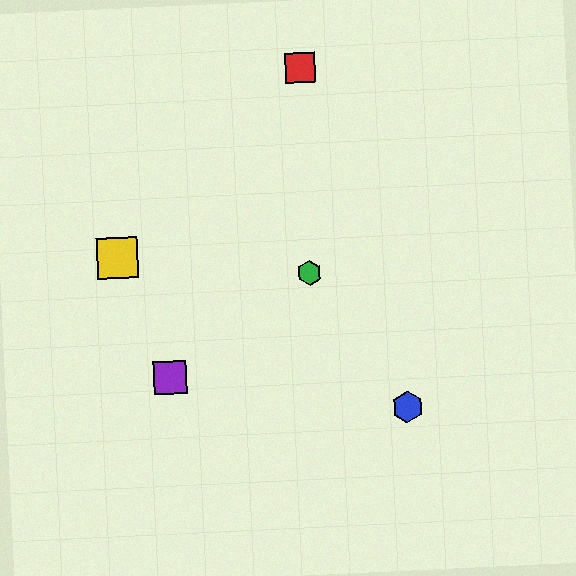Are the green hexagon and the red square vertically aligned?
Yes, both are at x≈310.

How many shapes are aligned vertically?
2 shapes (the red square, the green hexagon) are aligned vertically.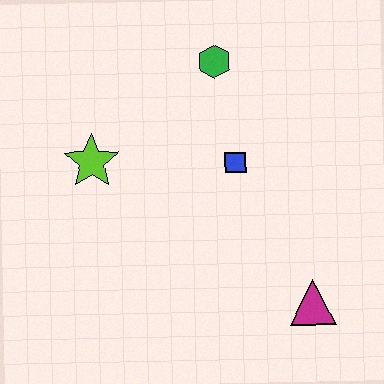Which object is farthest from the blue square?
The magenta triangle is farthest from the blue square.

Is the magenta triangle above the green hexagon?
No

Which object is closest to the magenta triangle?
The blue square is closest to the magenta triangle.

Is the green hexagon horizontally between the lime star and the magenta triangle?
Yes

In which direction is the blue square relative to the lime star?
The blue square is to the right of the lime star.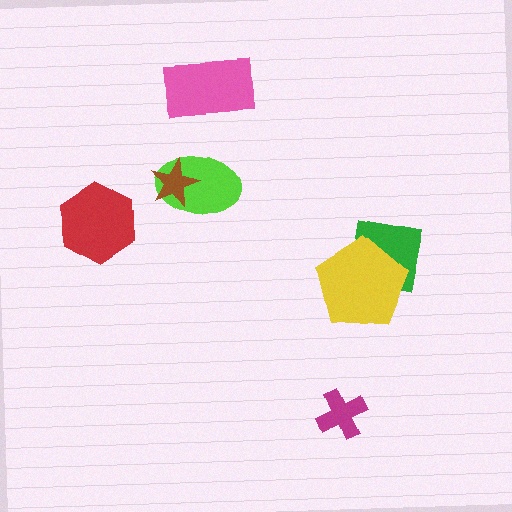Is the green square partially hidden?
Yes, it is partially covered by another shape.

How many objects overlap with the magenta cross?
0 objects overlap with the magenta cross.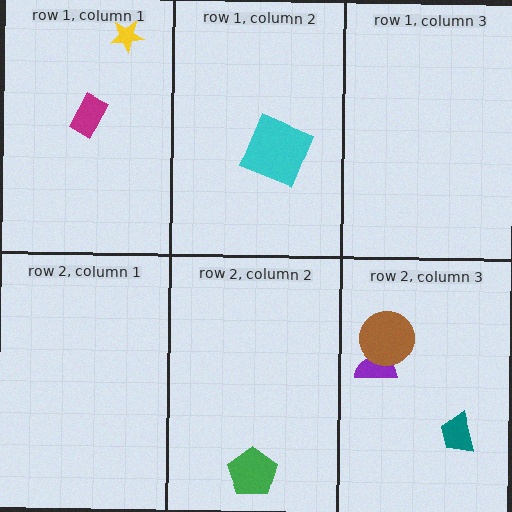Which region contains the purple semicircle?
The row 2, column 3 region.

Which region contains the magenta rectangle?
The row 1, column 1 region.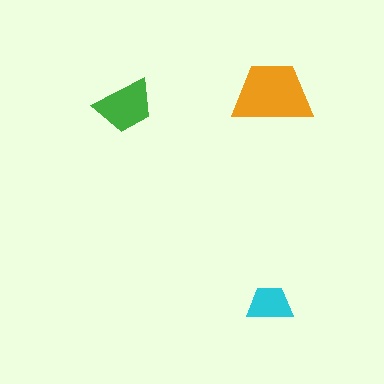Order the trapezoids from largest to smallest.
the orange one, the green one, the cyan one.